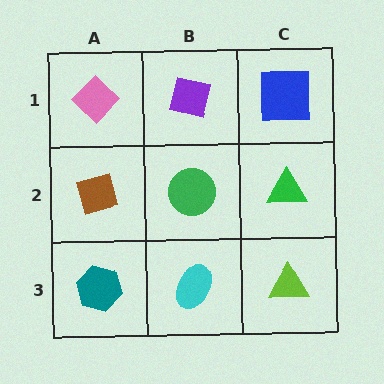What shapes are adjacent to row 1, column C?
A green triangle (row 2, column C), a purple square (row 1, column B).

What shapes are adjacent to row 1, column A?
A brown square (row 2, column A), a purple square (row 1, column B).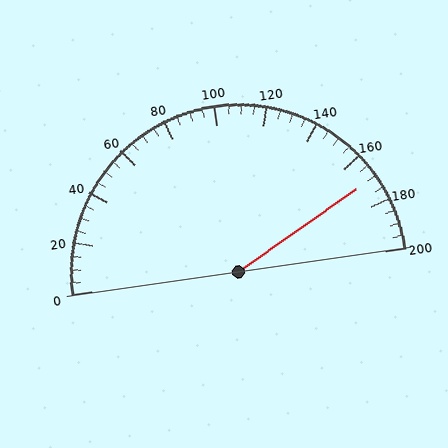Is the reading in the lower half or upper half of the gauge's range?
The reading is in the upper half of the range (0 to 200).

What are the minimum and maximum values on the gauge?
The gauge ranges from 0 to 200.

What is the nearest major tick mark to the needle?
The nearest major tick mark is 160.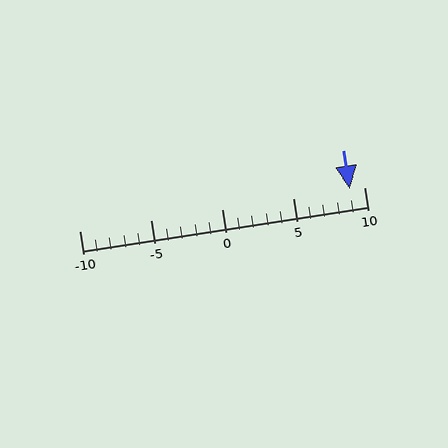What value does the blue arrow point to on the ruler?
The blue arrow points to approximately 9.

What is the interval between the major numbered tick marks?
The major tick marks are spaced 5 units apart.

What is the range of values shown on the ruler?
The ruler shows values from -10 to 10.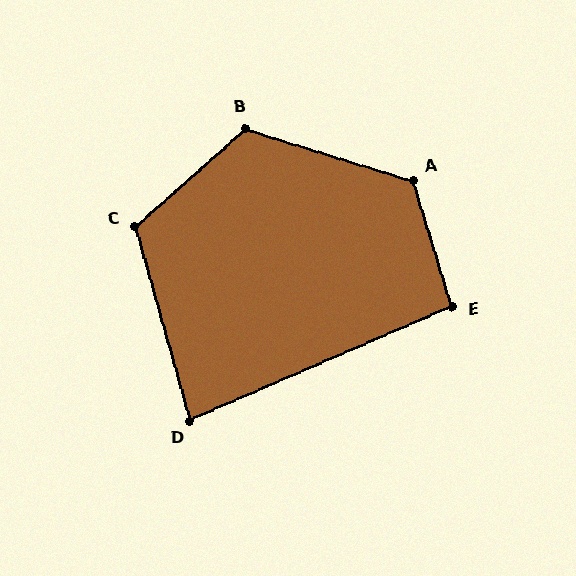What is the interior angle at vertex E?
Approximately 97 degrees (obtuse).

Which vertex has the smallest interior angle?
D, at approximately 82 degrees.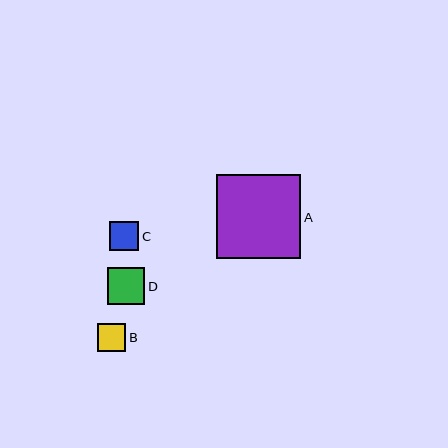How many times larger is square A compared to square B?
Square A is approximately 3.0 times the size of square B.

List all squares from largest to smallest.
From largest to smallest: A, D, C, B.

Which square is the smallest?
Square B is the smallest with a size of approximately 28 pixels.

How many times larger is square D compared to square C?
Square D is approximately 1.3 times the size of square C.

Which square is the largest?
Square A is the largest with a size of approximately 84 pixels.